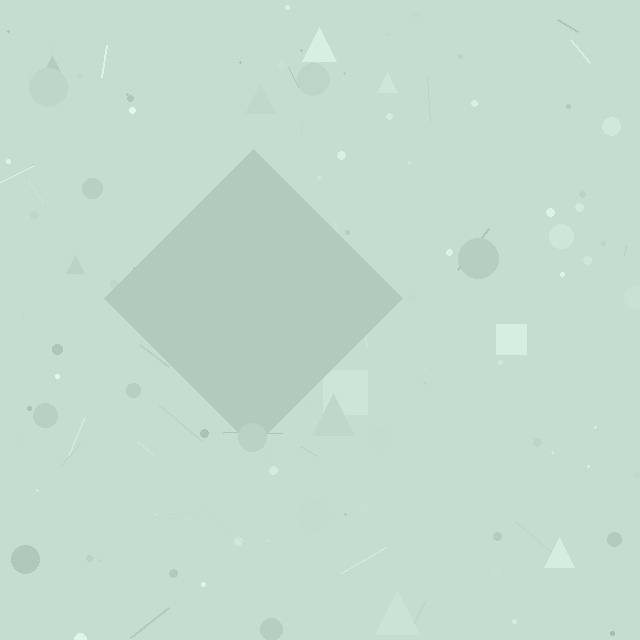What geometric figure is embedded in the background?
A diamond is embedded in the background.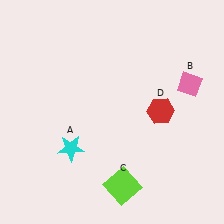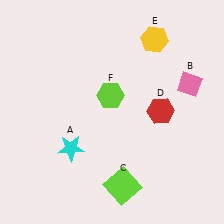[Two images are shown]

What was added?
A yellow hexagon (E), a lime hexagon (F) were added in Image 2.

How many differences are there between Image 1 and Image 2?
There are 2 differences between the two images.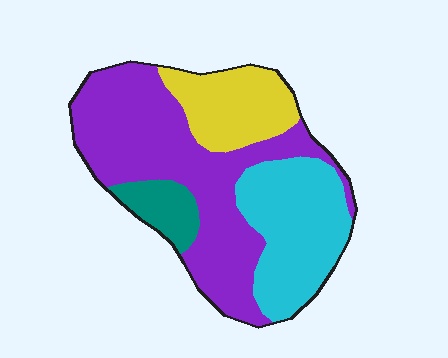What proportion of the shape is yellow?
Yellow takes up between a sixth and a third of the shape.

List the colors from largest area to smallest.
From largest to smallest: purple, cyan, yellow, teal.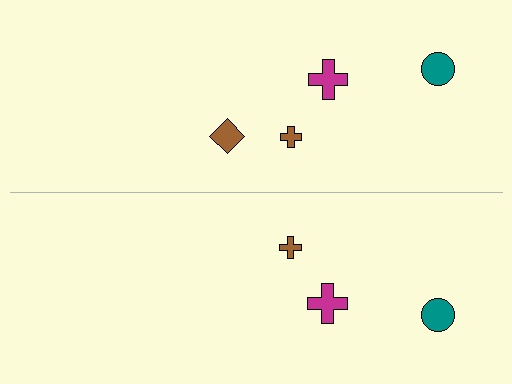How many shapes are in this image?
There are 7 shapes in this image.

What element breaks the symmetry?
A brown diamond is missing from the bottom side.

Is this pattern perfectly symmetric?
No, the pattern is not perfectly symmetric. A brown diamond is missing from the bottom side.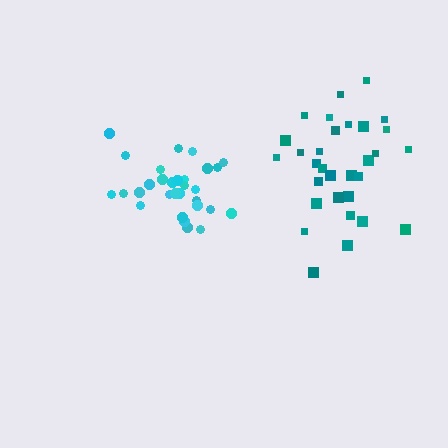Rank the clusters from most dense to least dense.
cyan, teal.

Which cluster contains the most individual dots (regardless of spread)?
Teal (31).